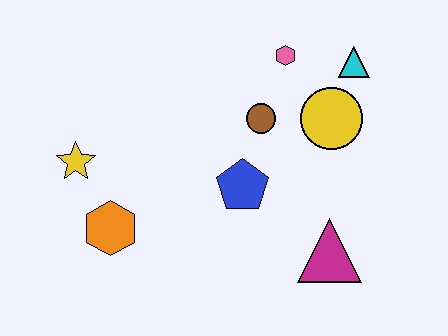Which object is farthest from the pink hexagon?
The orange hexagon is farthest from the pink hexagon.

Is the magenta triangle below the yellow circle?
Yes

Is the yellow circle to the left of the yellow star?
No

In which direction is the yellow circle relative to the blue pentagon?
The yellow circle is to the right of the blue pentagon.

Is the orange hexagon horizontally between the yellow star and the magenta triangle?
Yes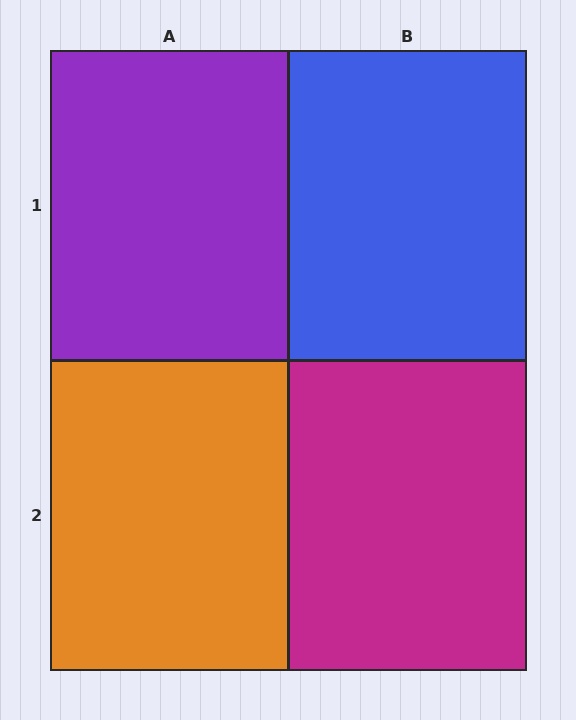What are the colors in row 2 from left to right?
Orange, magenta.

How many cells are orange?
1 cell is orange.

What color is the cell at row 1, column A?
Purple.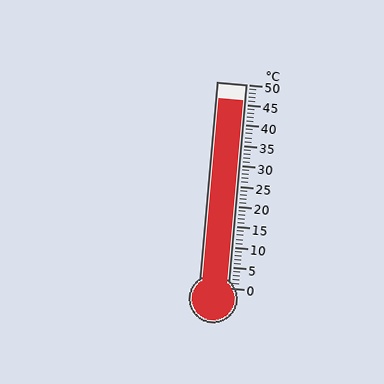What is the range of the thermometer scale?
The thermometer scale ranges from 0°C to 50°C.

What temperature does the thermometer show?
The thermometer shows approximately 46°C.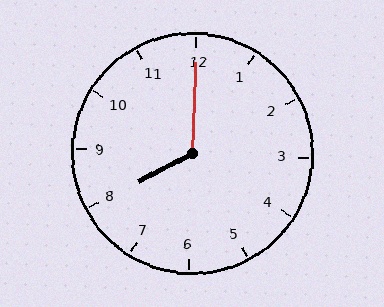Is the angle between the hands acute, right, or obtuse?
It is obtuse.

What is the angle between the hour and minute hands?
Approximately 120 degrees.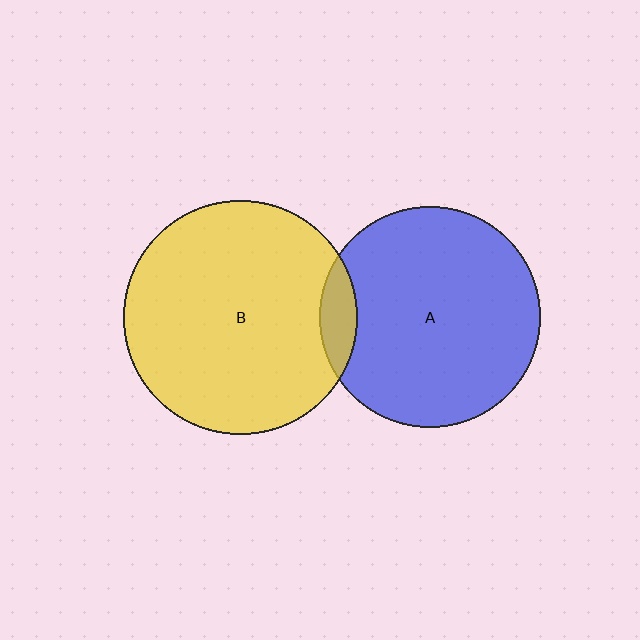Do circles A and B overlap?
Yes.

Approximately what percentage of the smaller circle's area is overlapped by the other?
Approximately 10%.